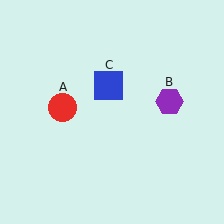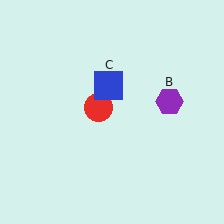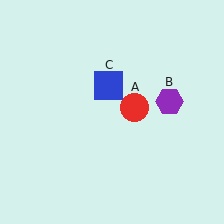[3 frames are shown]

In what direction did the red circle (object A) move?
The red circle (object A) moved right.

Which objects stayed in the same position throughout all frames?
Purple hexagon (object B) and blue square (object C) remained stationary.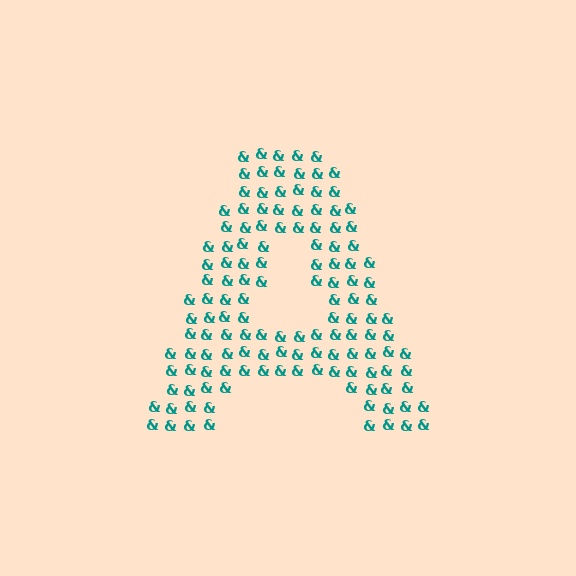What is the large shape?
The large shape is the letter A.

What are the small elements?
The small elements are ampersands.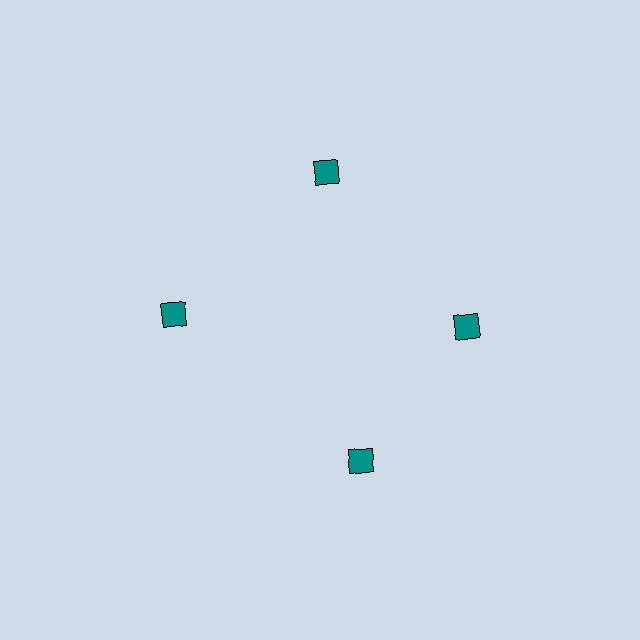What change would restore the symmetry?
The symmetry would be restored by rotating it back into even spacing with its neighbors so that all 4 squares sit at equal angles and equal distance from the center.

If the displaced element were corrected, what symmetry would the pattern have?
It would have 4-fold rotational symmetry — the pattern would map onto itself every 90 degrees.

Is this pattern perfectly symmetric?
No. The 4 teal squares are arranged in a ring, but one element near the 6 o'clock position is rotated out of alignment along the ring, breaking the 4-fold rotational symmetry.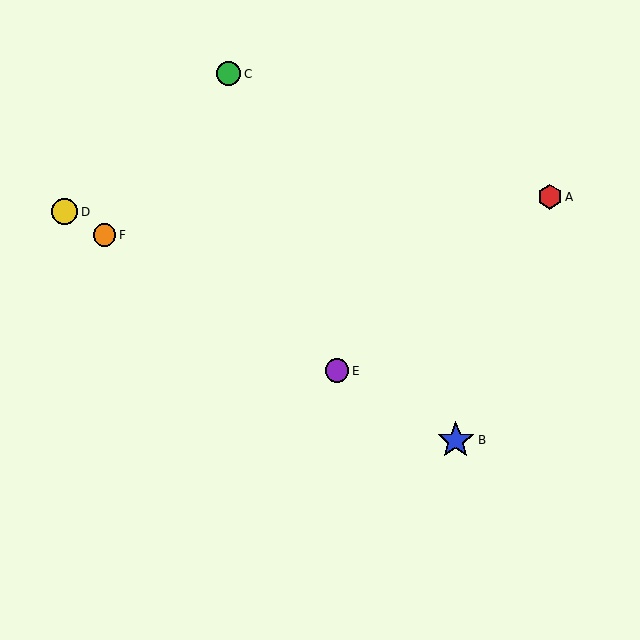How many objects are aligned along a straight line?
4 objects (B, D, E, F) are aligned along a straight line.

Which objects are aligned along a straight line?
Objects B, D, E, F are aligned along a straight line.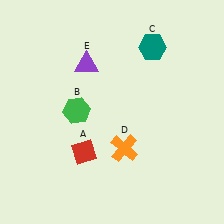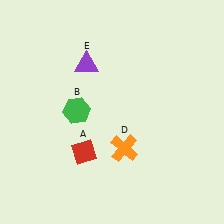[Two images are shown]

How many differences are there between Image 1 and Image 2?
There is 1 difference between the two images.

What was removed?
The teal hexagon (C) was removed in Image 2.